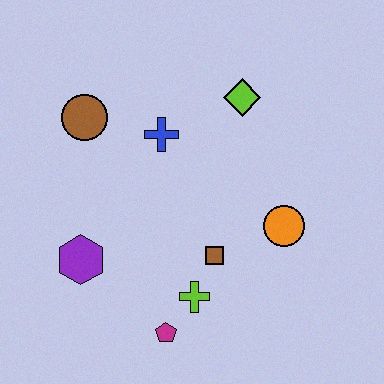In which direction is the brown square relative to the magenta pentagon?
The brown square is above the magenta pentagon.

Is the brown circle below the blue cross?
No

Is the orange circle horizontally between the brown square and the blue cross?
No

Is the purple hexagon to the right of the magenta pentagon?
No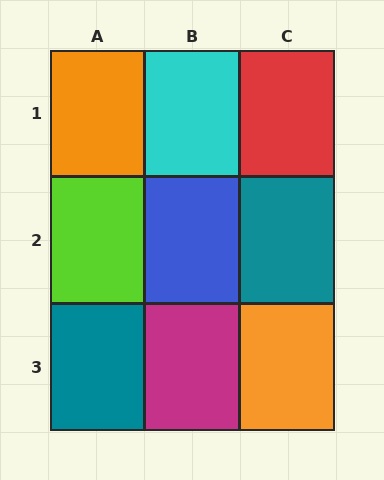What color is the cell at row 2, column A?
Lime.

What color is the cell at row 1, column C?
Red.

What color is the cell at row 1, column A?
Orange.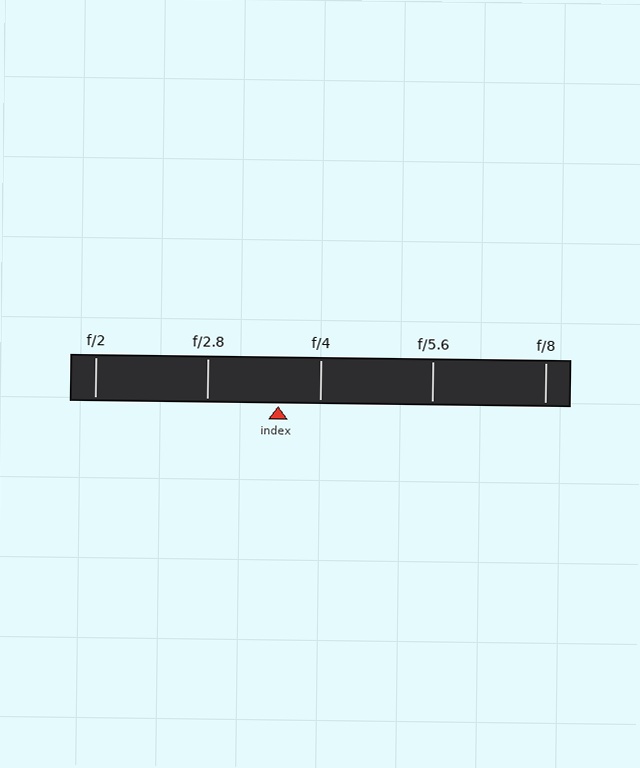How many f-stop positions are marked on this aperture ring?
There are 5 f-stop positions marked.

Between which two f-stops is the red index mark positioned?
The index mark is between f/2.8 and f/4.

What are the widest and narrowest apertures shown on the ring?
The widest aperture shown is f/2 and the narrowest is f/8.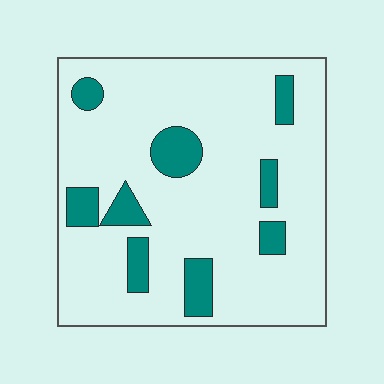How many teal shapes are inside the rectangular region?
9.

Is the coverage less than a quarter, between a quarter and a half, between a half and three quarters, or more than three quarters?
Less than a quarter.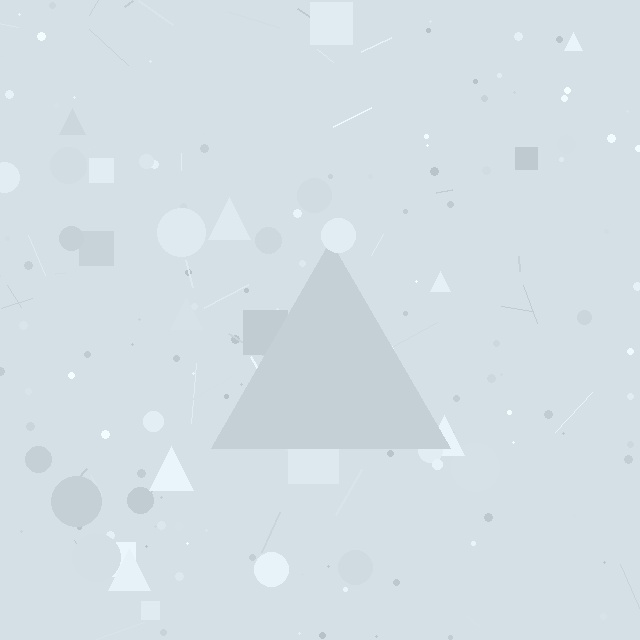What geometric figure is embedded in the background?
A triangle is embedded in the background.